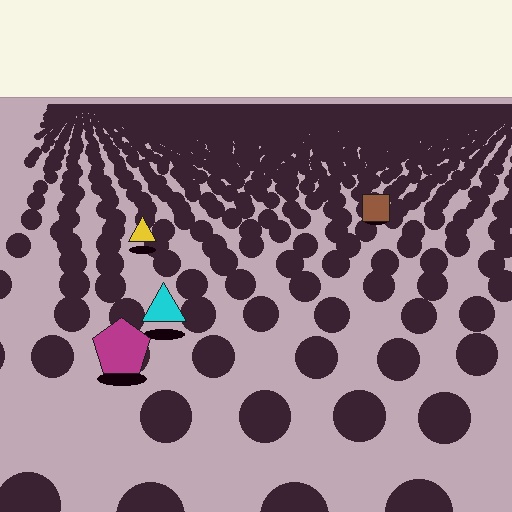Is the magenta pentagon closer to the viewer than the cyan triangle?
Yes. The magenta pentagon is closer — you can tell from the texture gradient: the ground texture is coarser near it.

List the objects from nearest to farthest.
From nearest to farthest: the magenta pentagon, the cyan triangle, the yellow triangle, the brown square.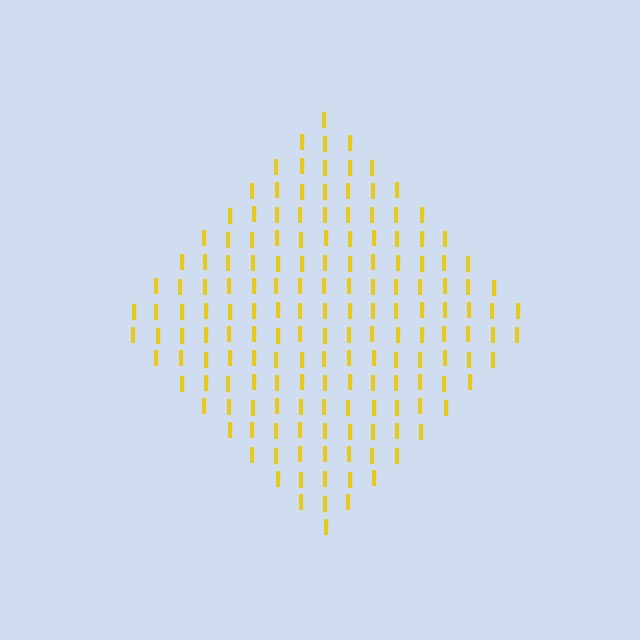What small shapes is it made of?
It is made of small letter I's.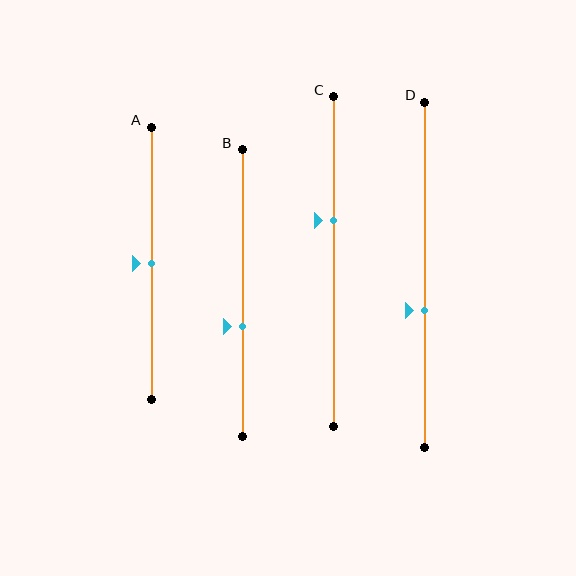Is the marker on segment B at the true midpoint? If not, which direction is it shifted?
No, the marker on segment B is shifted downward by about 12% of the segment length.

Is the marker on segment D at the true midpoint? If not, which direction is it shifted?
No, the marker on segment D is shifted downward by about 10% of the segment length.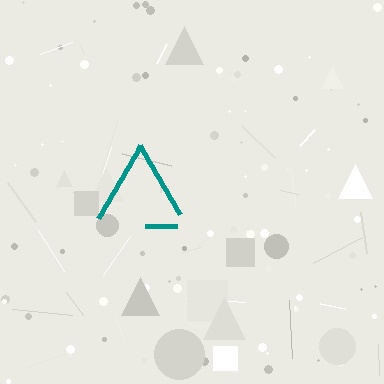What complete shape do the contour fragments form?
The contour fragments form a triangle.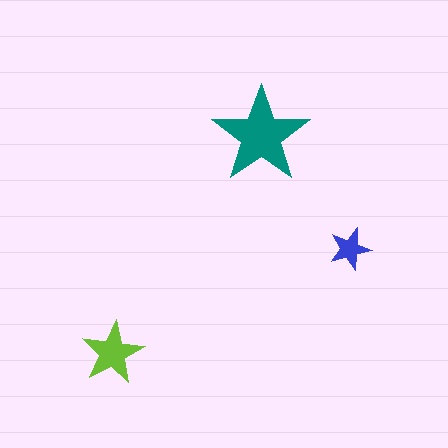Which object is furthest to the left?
The lime star is leftmost.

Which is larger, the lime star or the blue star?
The lime one.